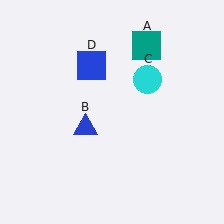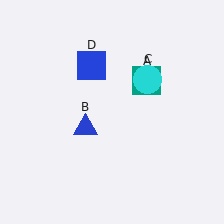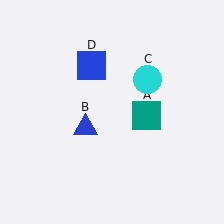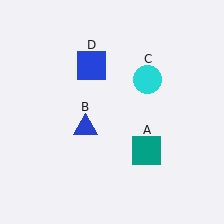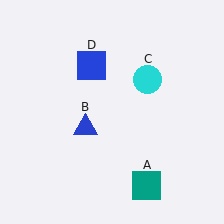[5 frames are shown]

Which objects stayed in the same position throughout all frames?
Blue triangle (object B) and cyan circle (object C) and blue square (object D) remained stationary.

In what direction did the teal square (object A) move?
The teal square (object A) moved down.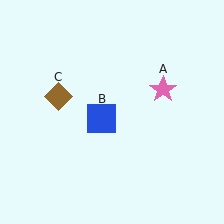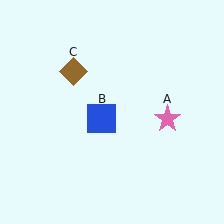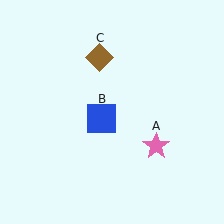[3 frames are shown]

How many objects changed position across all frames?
2 objects changed position: pink star (object A), brown diamond (object C).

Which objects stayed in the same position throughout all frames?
Blue square (object B) remained stationary.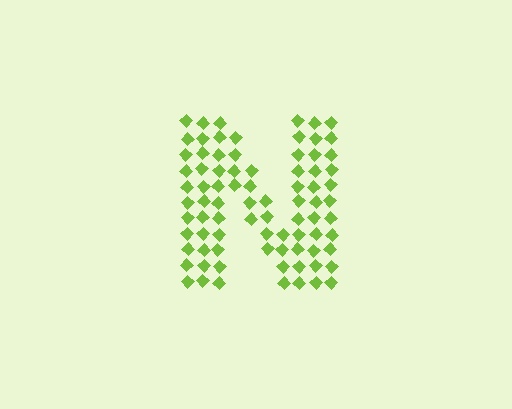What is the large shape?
The large shape is the letter N.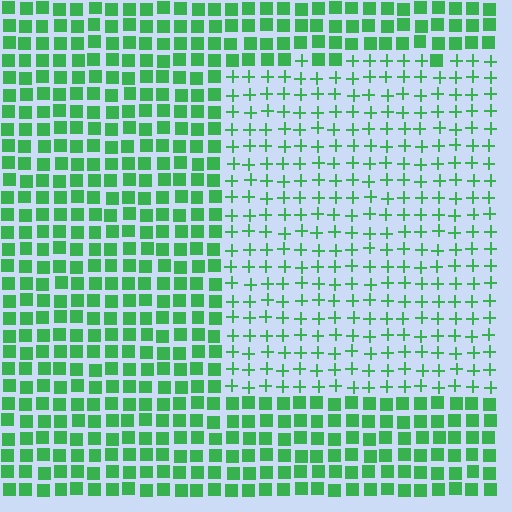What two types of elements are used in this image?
The image uses plus signs inside the rectangle region and squares outside it.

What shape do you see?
I see a rectangle.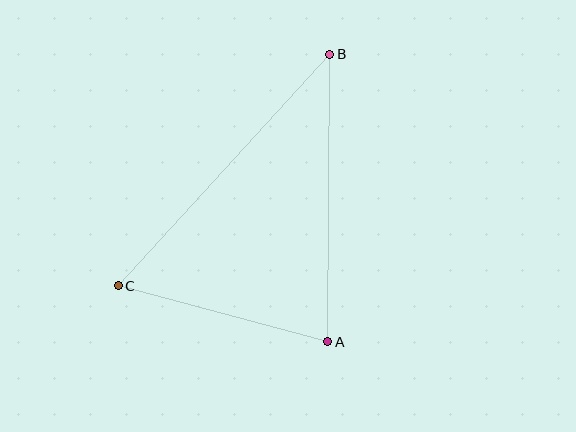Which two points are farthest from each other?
Points B and C are farthest from each other.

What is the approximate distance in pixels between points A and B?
The distance between A and B is approximately 287 pixels.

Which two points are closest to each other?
Points A and C are closest to each other.